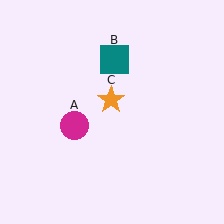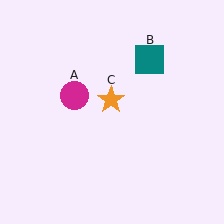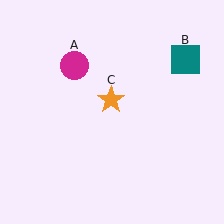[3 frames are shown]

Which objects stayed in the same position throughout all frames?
Orange star (object C) remained stationary.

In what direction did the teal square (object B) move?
The teal square (object B) moved right.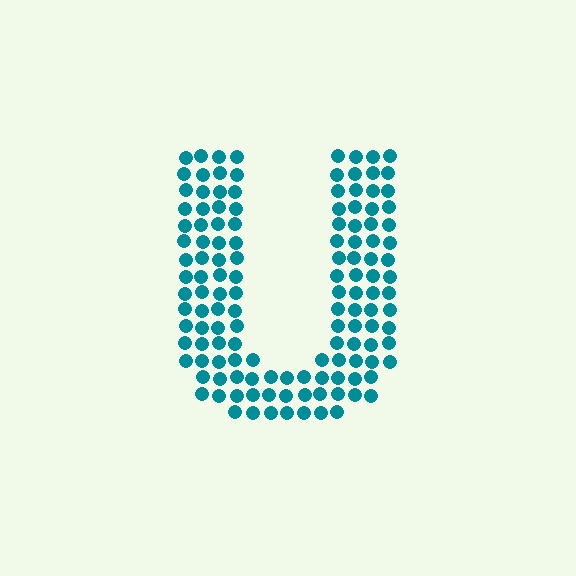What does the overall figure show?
The overall figure shows the letter U.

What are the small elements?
The small elements are circles.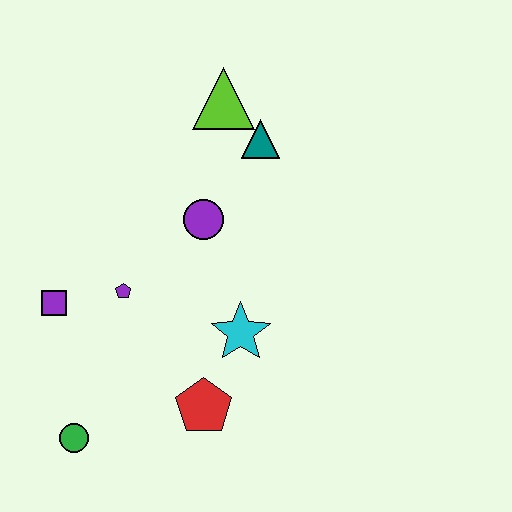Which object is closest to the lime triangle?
The teal triangle is closest to the lime triangle.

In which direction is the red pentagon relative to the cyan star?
The red pentagon is below the cyan star.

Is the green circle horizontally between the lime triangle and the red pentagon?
No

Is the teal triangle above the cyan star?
Yes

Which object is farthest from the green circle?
The lime triangle is farthest from the green circle.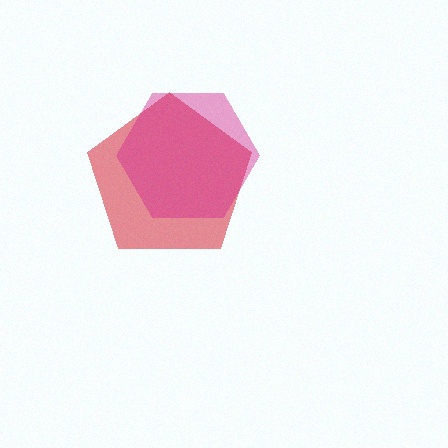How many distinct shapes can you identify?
There are 2 distinct shapes: a red pentagon, a magenta hexagon.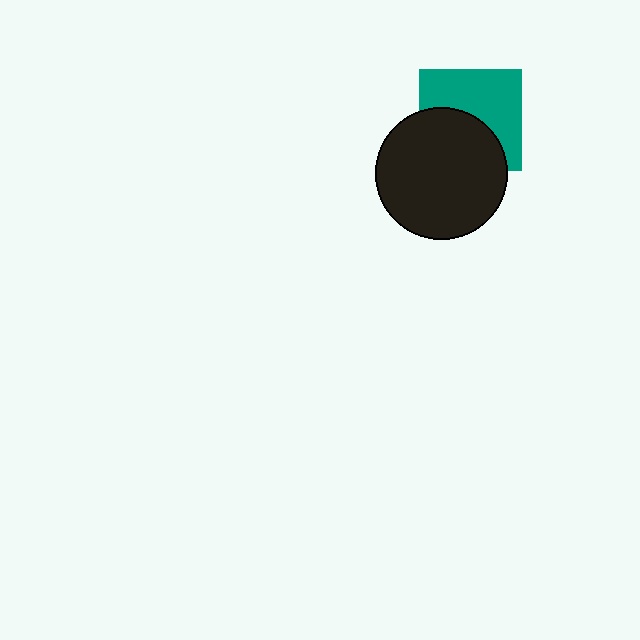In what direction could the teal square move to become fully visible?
The teal square could move up. That would shift it out from behind the black circle entirely.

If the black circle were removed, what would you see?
You would see the complete teal square.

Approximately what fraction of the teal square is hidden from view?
Roughly 45% of the teal square is hidden behind the black circle.